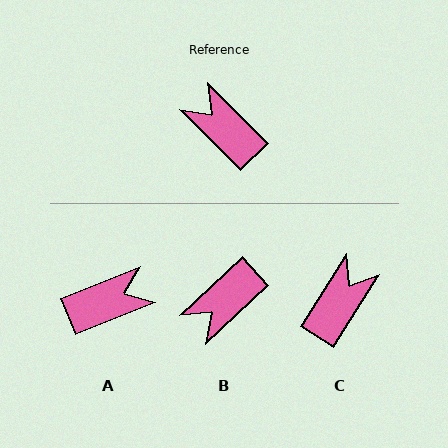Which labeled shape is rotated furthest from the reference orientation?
A, about 113 degrees away.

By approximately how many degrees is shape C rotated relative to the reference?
Approximately 77 degrees clockwise.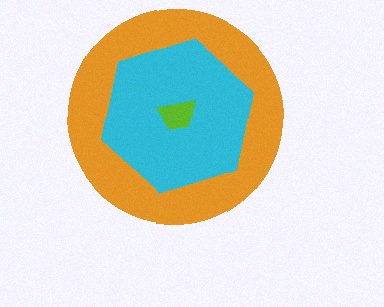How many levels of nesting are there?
3.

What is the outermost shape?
The orange circle.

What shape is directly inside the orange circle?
The cyan hexagon.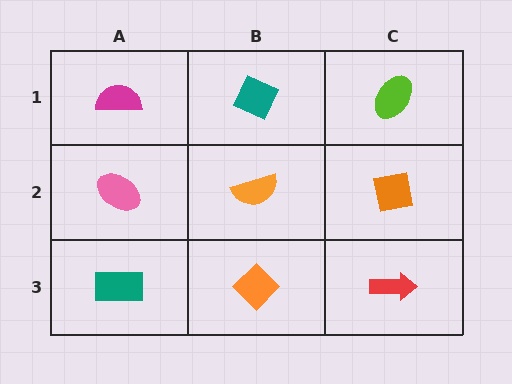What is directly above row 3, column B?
An orange semicircle.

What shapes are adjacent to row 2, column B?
A teal diamond (row 1, column B), an orange diamond (row 3, column B), a pink ellipse (row 2, column A), an orange square (row 2, column C).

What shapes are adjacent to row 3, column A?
A pink ellipse (row 2, column A), an orange diamond (row 3, column B).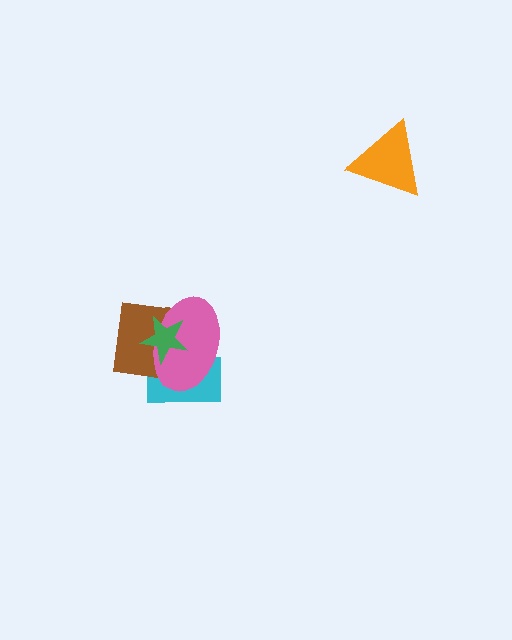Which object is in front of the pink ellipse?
The green star is in front of the pink ellipse.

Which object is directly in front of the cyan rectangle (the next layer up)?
The brown square is directly in front of the cyan rectangle.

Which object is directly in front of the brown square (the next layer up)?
The pink ellipse is directly in front of the brown square.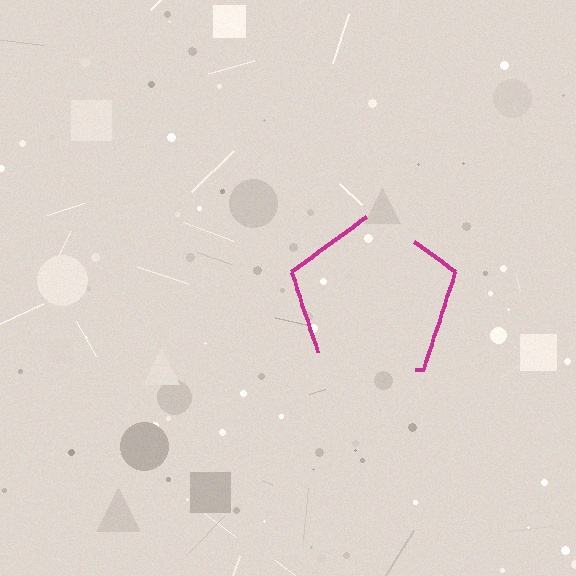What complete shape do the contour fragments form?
The contour fragments form a pentagon.